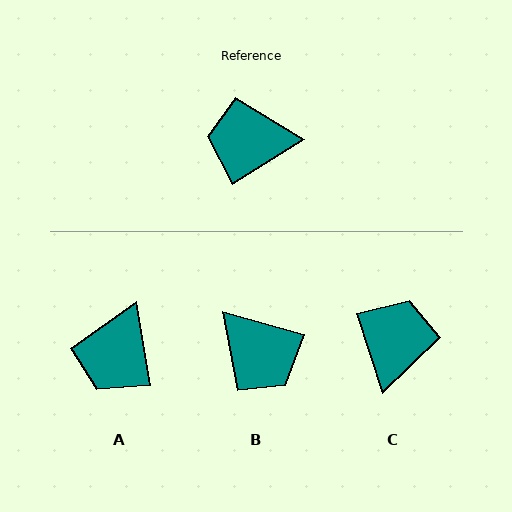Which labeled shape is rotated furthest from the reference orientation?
B, about 133 degrees away.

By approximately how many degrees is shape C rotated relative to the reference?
Approximately 104 degrees clockwise.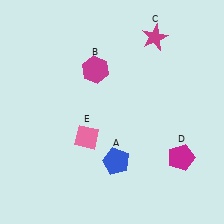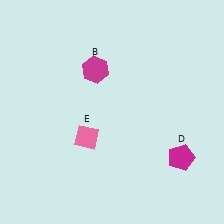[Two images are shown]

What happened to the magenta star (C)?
The magenta star (C) was removed in Image 2. It was in the top-right area of Image 1.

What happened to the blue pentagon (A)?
The blue pentagon (A) was removed in Image 2. It was in the bottom-right area of Image 1.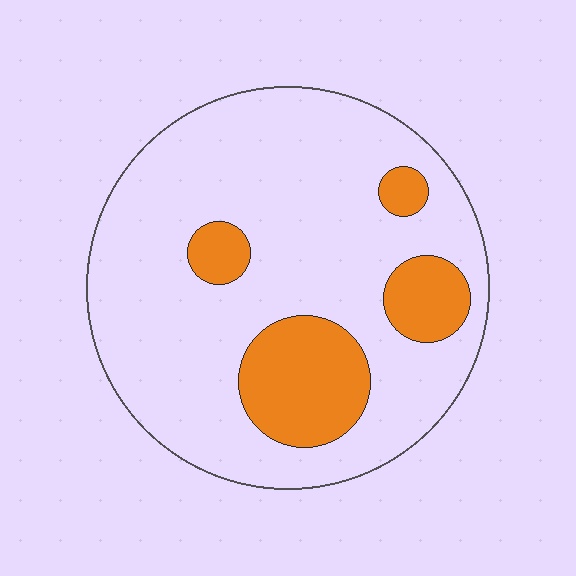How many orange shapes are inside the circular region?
4.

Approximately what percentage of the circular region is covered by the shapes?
Approximately 20%.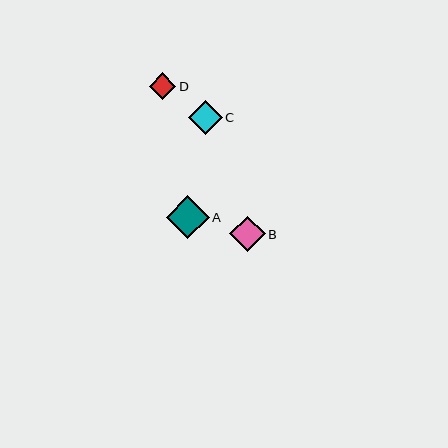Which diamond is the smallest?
Diamond D is the smallest with a size of approximately 27 pixels.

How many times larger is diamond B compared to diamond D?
Diamond B is approximately 1.3 times the size of diamond D.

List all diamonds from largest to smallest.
From largest to smallest: A, B, C, D.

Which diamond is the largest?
Diamond A is the largest with a size of approximately 42 pixels.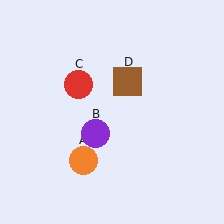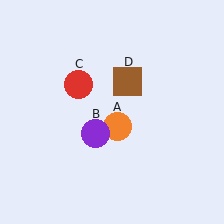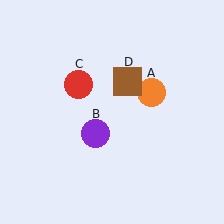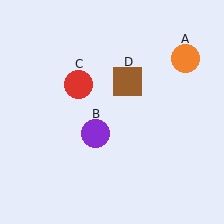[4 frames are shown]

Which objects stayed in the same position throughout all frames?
Purple circle (object B) and red circle (object C) and brown square (object D) remained stationary.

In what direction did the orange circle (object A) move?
The orange circle (object A) moved up and to the right.